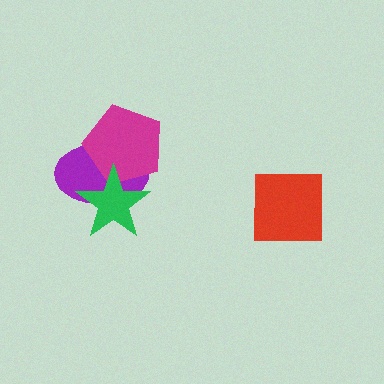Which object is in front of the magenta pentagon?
The green star is in front of the magenta pentagon.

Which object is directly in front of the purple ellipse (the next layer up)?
The magenta pentagon is directly in front of the purple ellipse.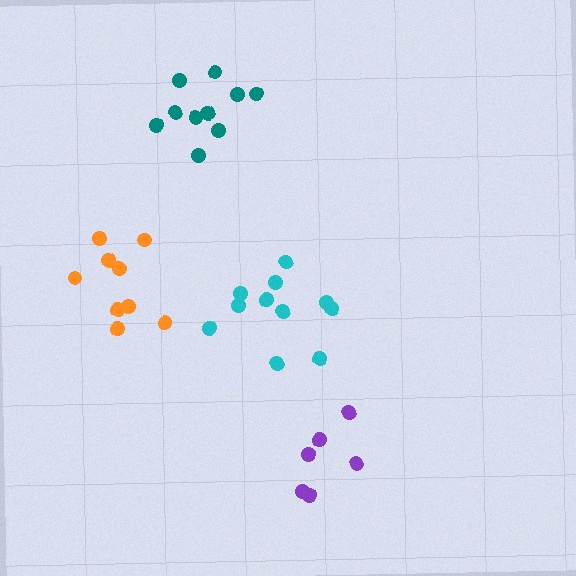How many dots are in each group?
Group 1: 9 dots, Group 2: 6 dots, Group 3: 11 dots, Group 4: 10 dots (36 total).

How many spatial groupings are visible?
There are 4 spatial groupings.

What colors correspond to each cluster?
The clusters are colored: orange, purple, cyan, teal.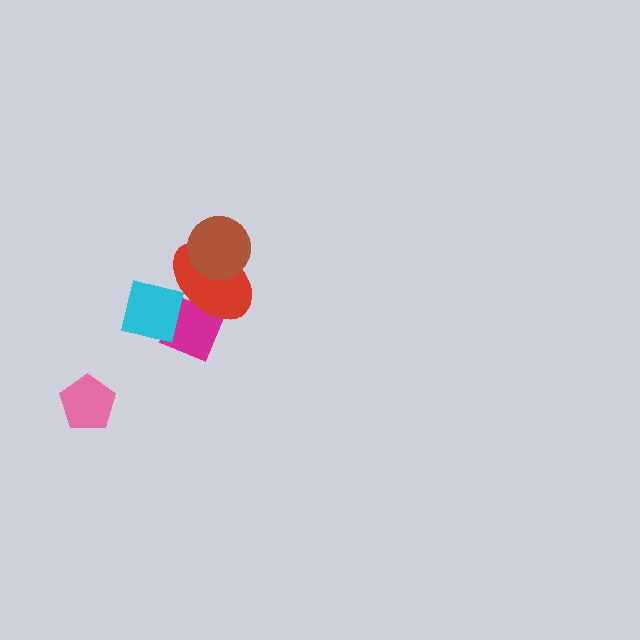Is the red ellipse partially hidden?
Yes, it is partially covered by another shape.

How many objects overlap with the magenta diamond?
2 objects overlap with the magenta diamond.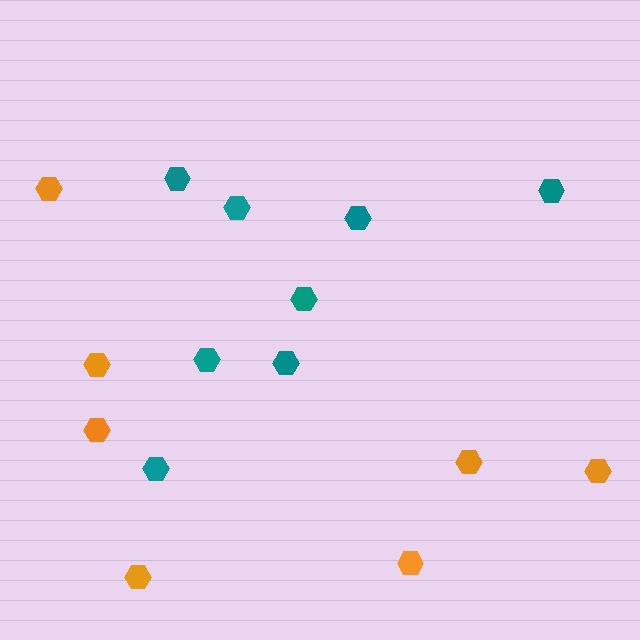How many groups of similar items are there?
There are 2 groups: one group of teal hexagons (8) and one group of orange hexagons (7).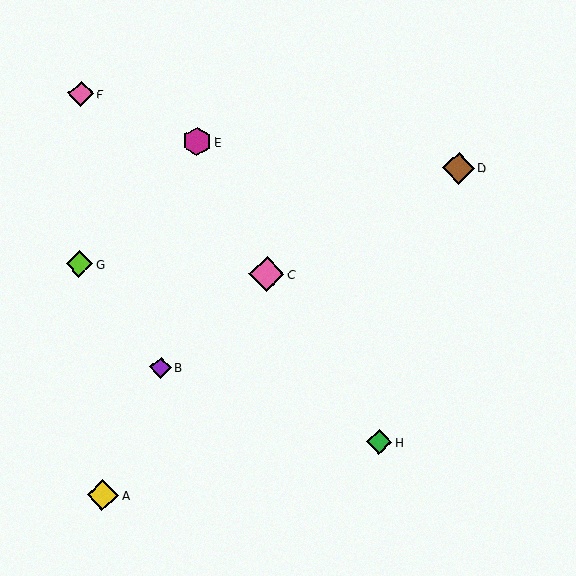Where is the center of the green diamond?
The center of the green diamond is at (379, 442).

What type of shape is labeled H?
Shape H is a green diamond.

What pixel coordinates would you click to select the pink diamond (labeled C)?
Click at (267, 274) to select the pink diamond C.